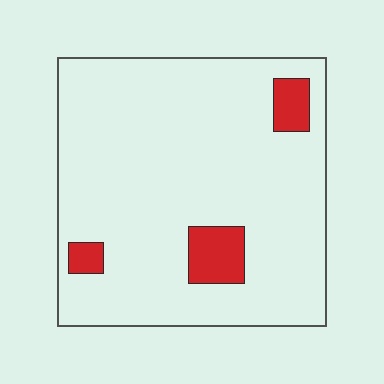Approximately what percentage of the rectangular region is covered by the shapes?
Approximately 10%.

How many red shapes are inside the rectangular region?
3.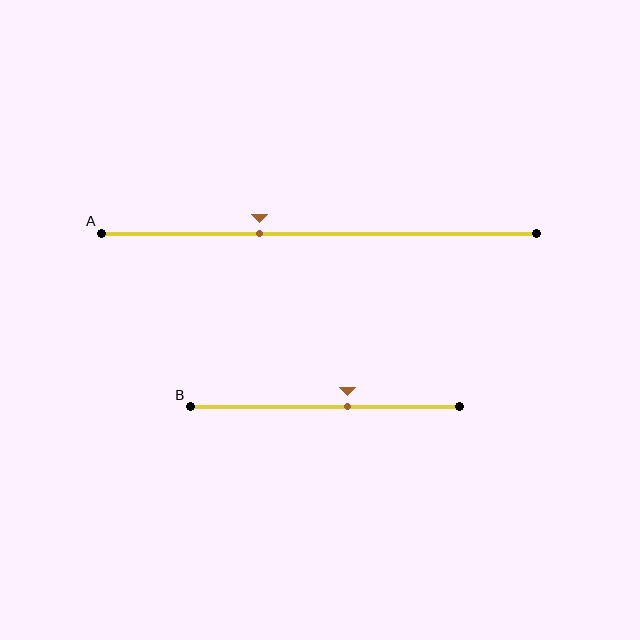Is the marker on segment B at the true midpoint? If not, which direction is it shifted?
No, the marker on segment B is shifted to the right by about 8% of the segment length.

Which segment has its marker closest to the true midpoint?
Segment B has its marker closest to the true midpoint.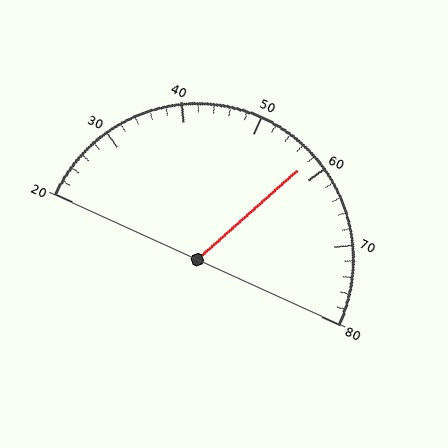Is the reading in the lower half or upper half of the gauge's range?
The reading is in the upper half of the range (20 to 80).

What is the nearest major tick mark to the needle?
The nearest major tick mark is 60.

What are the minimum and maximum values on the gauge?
The gauge ranges from 20 to 80.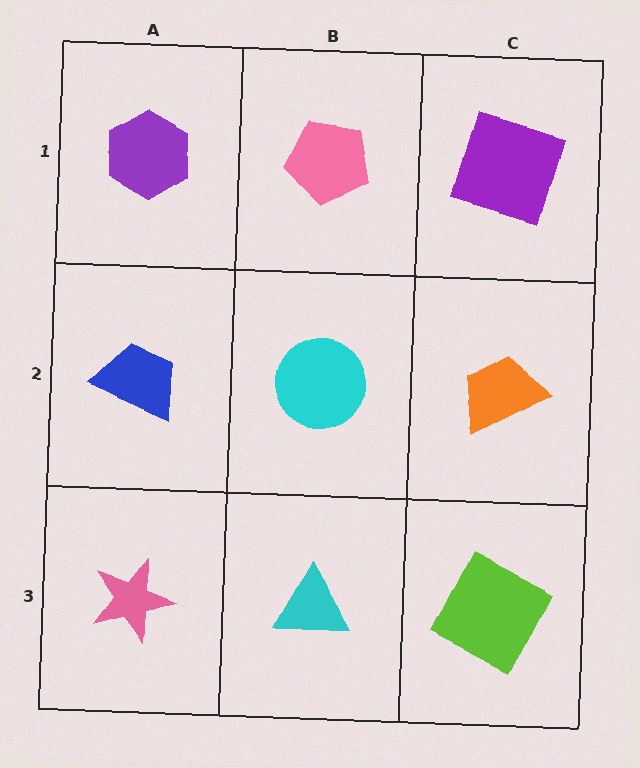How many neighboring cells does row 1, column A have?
2.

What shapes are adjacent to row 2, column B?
A pink pentagon (row 1, column B), a cyan triangle (row 3, column B), a blue trapezoid (row 2, column A), an orange trapezoid (row 2, column C).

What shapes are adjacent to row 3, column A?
A blue trapezoid (row 2, column A), a cyan triangle (row 3, column B).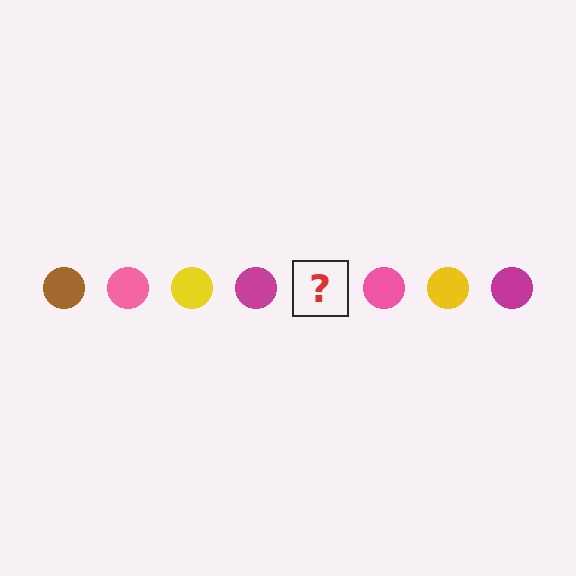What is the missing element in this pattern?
The missing element is a brown circle.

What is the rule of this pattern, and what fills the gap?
The rule is that the pattern cycles through brown, pink, yellow, magenta circles. The gap should be filled with a brown circle.